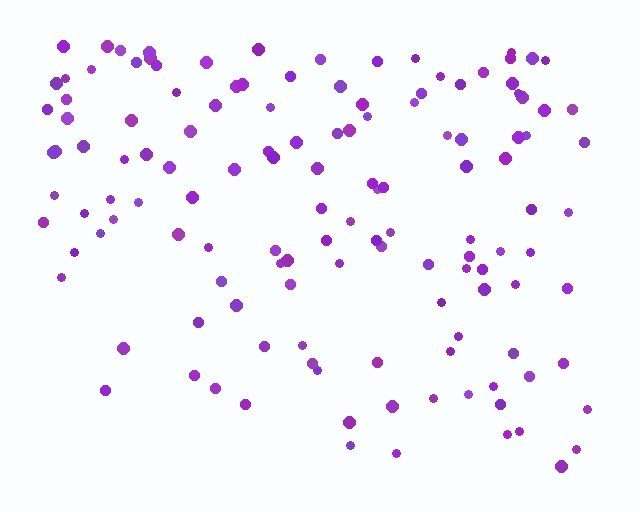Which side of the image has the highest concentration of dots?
The top.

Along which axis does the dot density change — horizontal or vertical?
Vertical.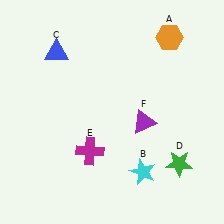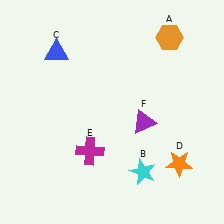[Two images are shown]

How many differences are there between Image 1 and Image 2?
There is 1 difference between the two images.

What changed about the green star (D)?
In Image 1, D is green. In Image 2, it changed to orange.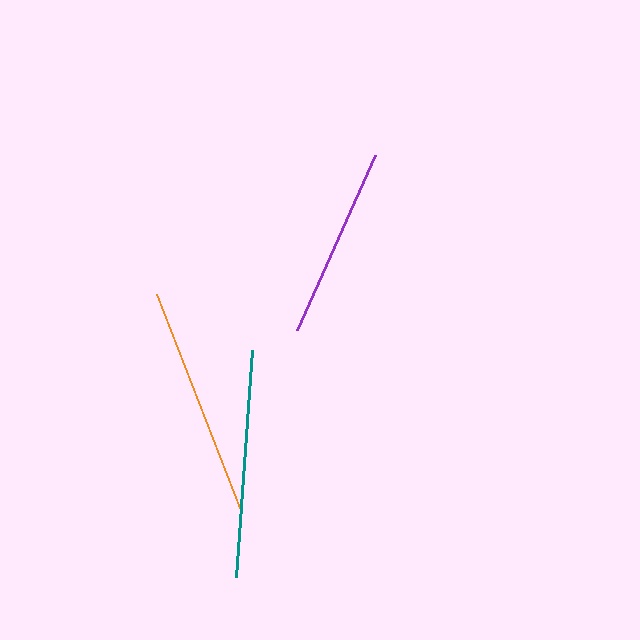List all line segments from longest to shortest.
From longest to shortest: orange, teal, purple.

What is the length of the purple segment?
The purple segment is approximately 191 pixels long.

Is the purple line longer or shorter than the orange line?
The orange line is longer than the purple line.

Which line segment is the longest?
The orange line is the longest at approximately 232 pixels.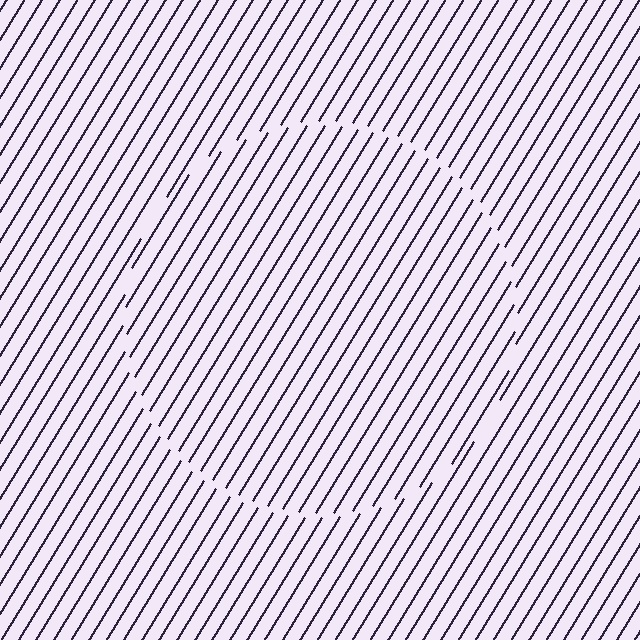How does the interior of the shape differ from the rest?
The interior of the shape contains the same grating, shifted by half a period — the contour is defined by the phase discontinuity where line-ends from the inner and outer gratings abut.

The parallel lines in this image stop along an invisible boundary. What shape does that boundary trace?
An illusory circle. The interior of the shape contains the same grating, shifted by half a period — the contour is defined by the phase discontinuity where line-ends from the inner and outer gratings abut.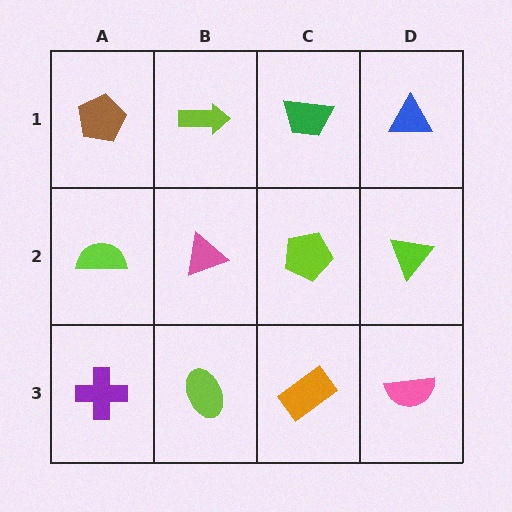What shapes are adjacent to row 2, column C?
A green trapezoid (row 1, column C), an orange rectangle (row 3, column C), a pink triangle (row 2, column B), a lime triangle (row 2, column D).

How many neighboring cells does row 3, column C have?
3.